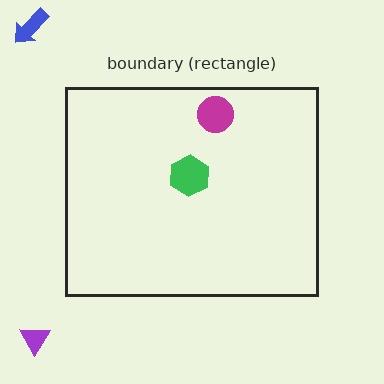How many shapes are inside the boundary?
2 inside, 2 outside.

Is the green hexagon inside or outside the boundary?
Inside.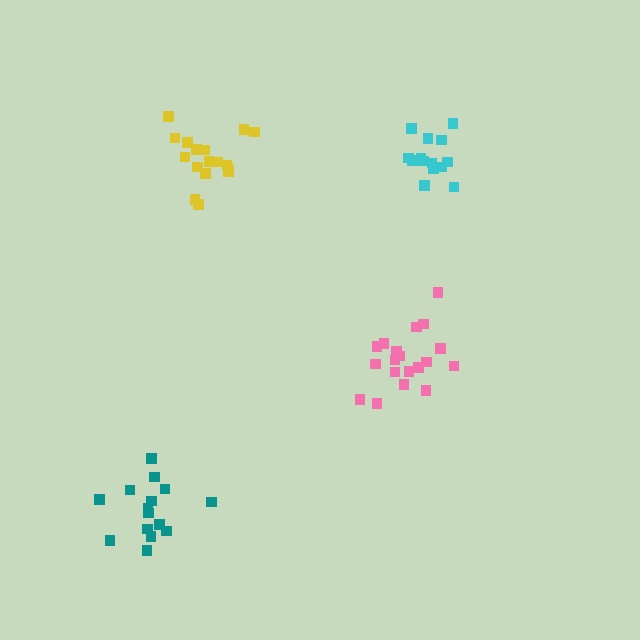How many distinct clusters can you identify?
There are 4 distinct clusters.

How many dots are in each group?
Group 1: 14 dots, Group 2: 19 dots, Group 3: 18 dots, Group 4: 15 dots (66 total).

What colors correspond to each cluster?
The clusters are colored: cyan, pink, yellow, teal.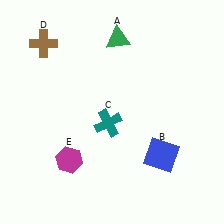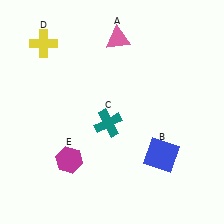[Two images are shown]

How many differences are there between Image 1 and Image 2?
There are 2 differences between the two images.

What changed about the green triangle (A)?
In Image 1, A is green. In Image 2, it changed to pink.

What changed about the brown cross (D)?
In Image 1, D is brown. In Image 2, it changed to yellow.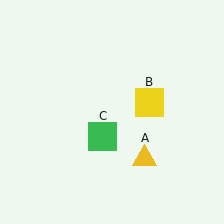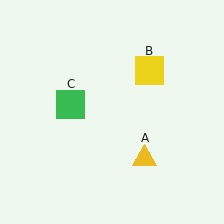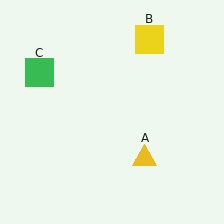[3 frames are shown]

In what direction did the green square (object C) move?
The green square (object C) moved up and to the left.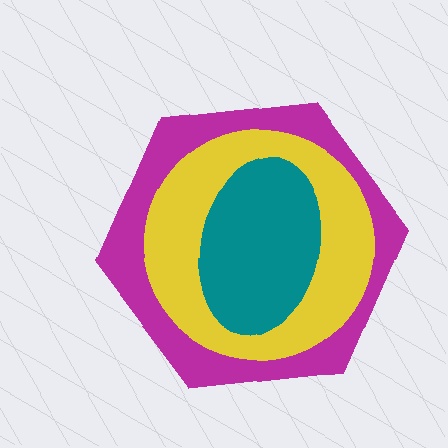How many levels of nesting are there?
3.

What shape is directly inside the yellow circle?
The teal ellipse.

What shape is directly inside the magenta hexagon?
The yellow circle.